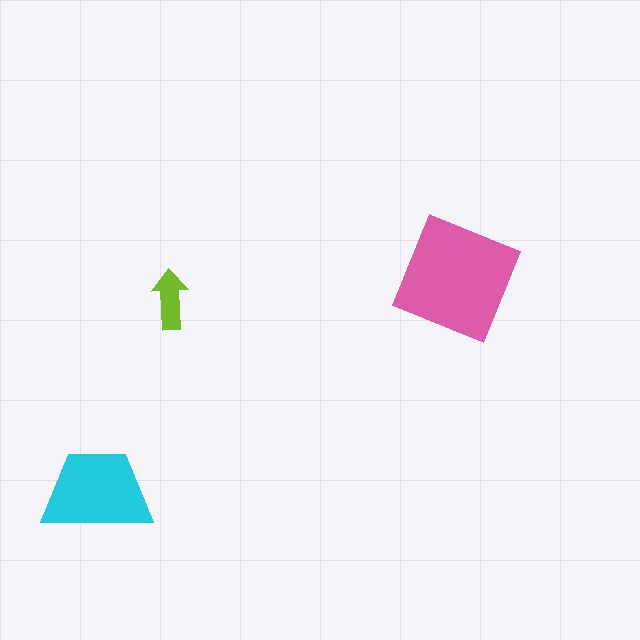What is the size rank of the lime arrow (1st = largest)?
3rd.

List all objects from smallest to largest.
The lime arrow, the cyan trapezoid, the pink square.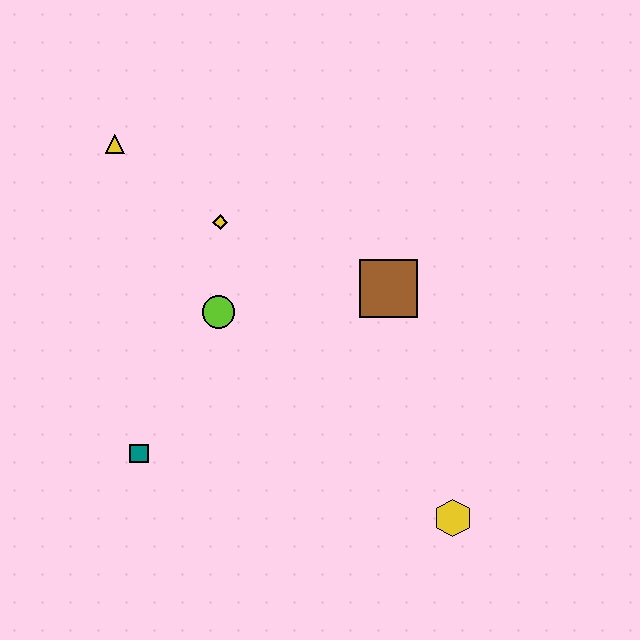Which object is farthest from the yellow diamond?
The yellow hexagon is farthest from the yellow diamond.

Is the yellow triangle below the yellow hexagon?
No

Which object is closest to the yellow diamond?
The lime circle is closest to the yellow diamond.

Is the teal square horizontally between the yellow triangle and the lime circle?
Yes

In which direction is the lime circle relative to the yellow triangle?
The lime circle is below the yellow triangle.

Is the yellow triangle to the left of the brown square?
Yes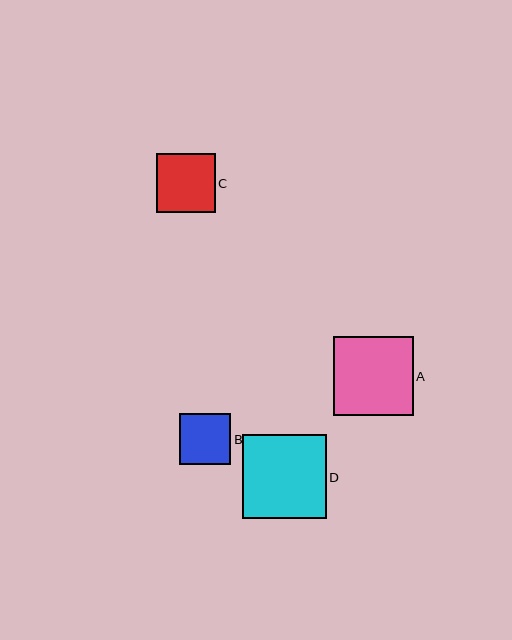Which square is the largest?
Square D is the largest with a size of approximately 84 pixels.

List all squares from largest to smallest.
From largest to smallest: D, A, C, B.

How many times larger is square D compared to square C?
Square D is approximately 1.4 times the size of square C.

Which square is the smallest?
Square B is the smallest with a size of approximately 51 pixels.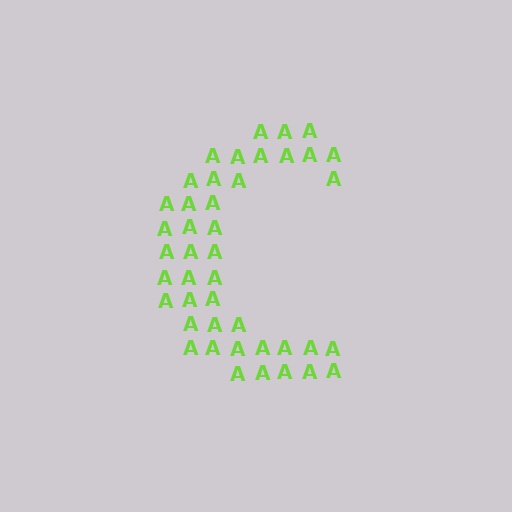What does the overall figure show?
The overall figure shows the letter C.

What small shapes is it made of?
It is made of small letter A's.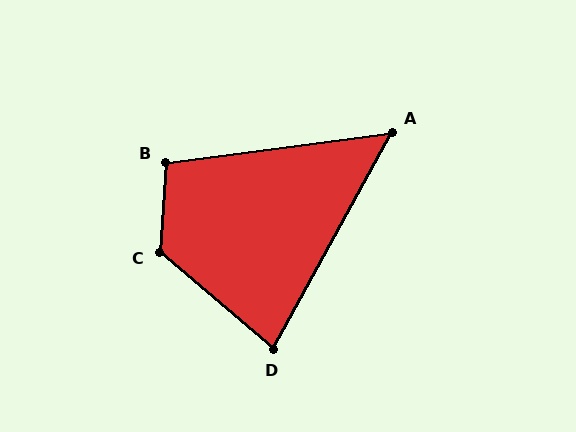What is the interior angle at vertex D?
Approximately 79 degrees (acute).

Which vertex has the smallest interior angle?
A, at approximately 54 degrees.